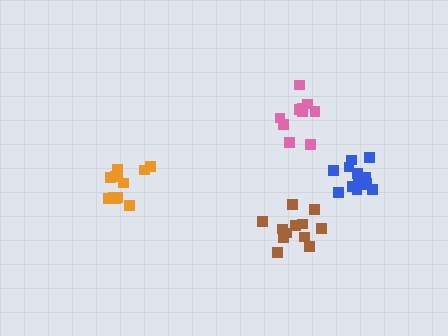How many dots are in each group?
Group 1: 13 dots, Group 2: 11 dots, Group 3: 12 dots, Group 4: 12 dots (48 total).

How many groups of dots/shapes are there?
There are 4 groups.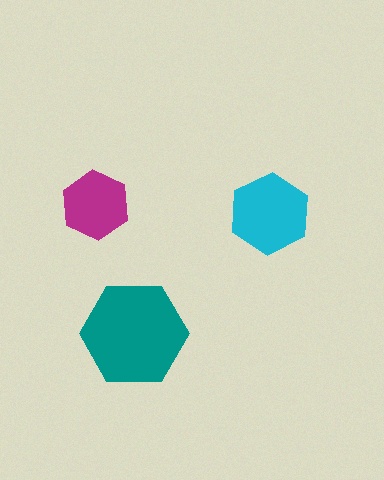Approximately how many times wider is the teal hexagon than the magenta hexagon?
About 1.5 times wider.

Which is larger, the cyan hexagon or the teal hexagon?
The teal one.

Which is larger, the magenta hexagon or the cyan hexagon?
The cyan one.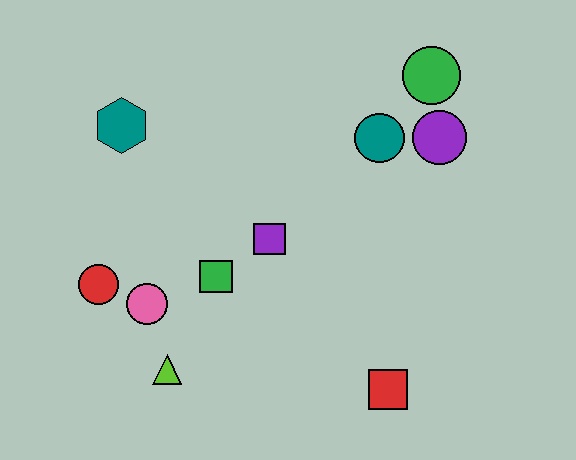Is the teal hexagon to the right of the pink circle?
No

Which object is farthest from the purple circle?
The red circle is farthest from the purple circle.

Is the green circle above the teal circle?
Yes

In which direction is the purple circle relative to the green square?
The purple circle is to the right of the green square.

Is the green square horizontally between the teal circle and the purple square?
No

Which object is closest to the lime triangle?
The pink circle is closest to the lime triangle.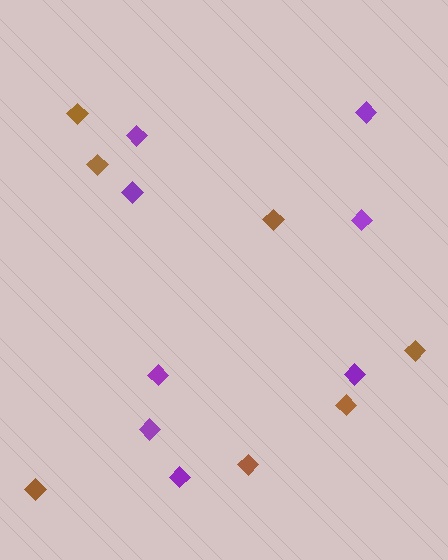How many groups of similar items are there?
There are 2 groups: one group of brown diamonds (7) and one group of purple diamonds (8).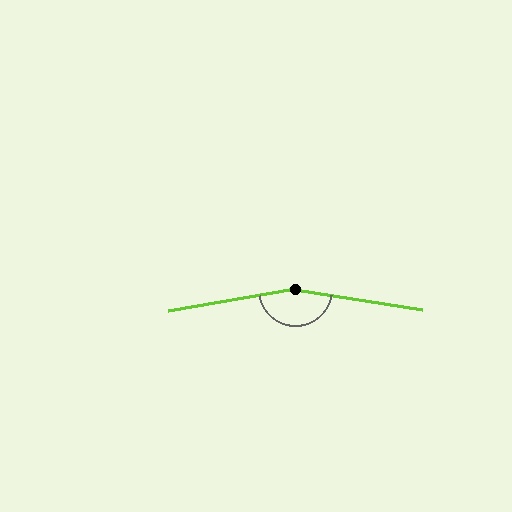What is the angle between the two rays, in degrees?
Approximately 161 degrees.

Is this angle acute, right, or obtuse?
It is obtuse.